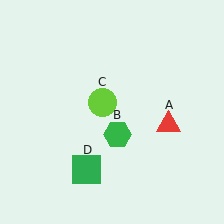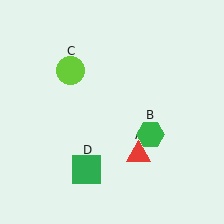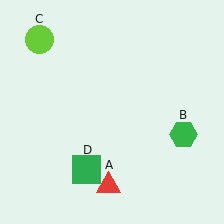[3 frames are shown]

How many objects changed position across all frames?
3 objects changed position: red triangle (object A), green hexagon (object B), lime circle (object C).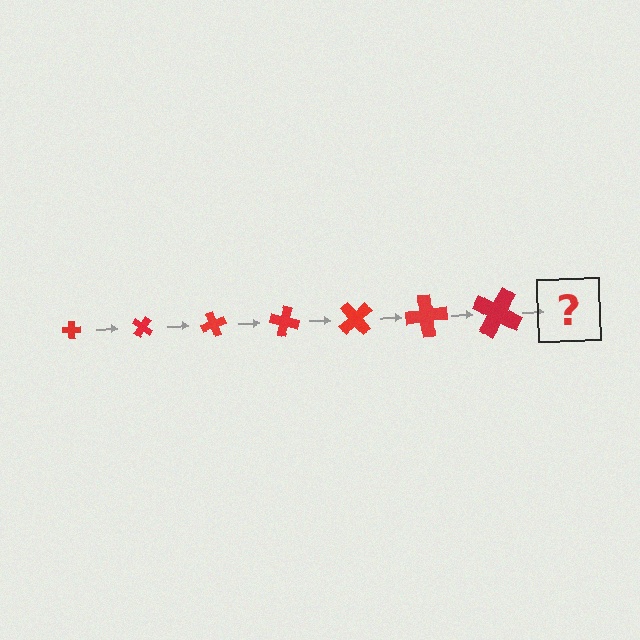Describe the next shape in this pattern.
It should be a cross, larger than the previous one and rotated 245 degrees from the start.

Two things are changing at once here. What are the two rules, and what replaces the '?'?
The two rules are that the cross grows larger each step and it rotates 35 degrees each step. The '?' should be a cross, larger than the previous one and rotated 245 degrees from the start.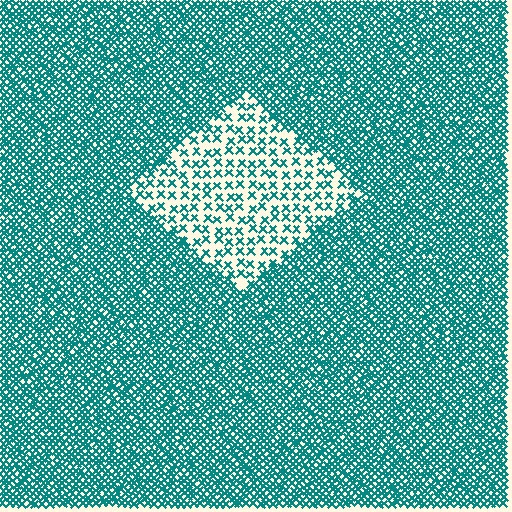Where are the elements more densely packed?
The elements are more densely packed outside the diamond boundary.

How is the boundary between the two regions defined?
The boundary is defined by a change in element density (approximately 2.9x ratio). All elements are the same color, size, and shape.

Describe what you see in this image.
The image contains small teal elements arranged at two different densities. A diamond-shaped region is visible where the elements are less densely packed than the surrounding area.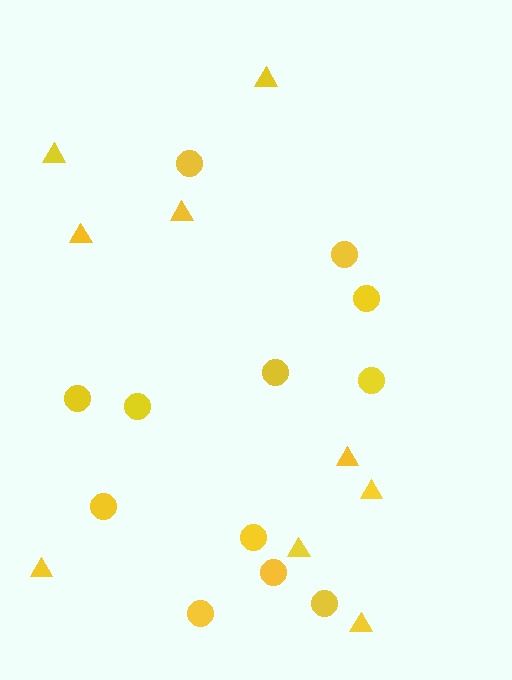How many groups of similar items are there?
There are 2 groups: one group of circles (12) and one group of triangles (9).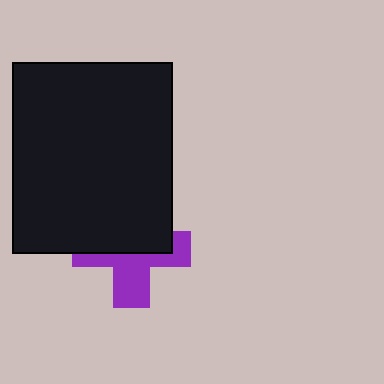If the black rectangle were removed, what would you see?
You would see the complete purple cross.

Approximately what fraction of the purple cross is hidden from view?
Roughly 52% of the purple cross is hidden behind the black rectangle.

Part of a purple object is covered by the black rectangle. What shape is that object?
It is a cross.